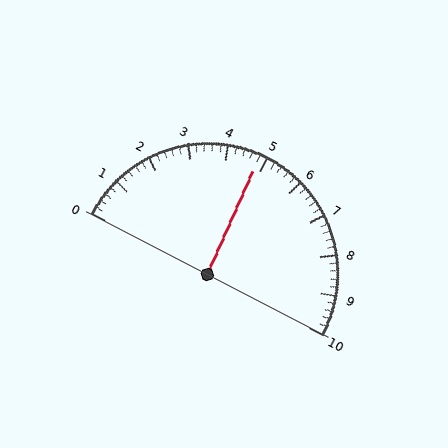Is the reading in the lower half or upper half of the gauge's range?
The reading is in the lower half of the range (0 to 10).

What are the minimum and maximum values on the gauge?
The gauge ranges from 0 to 10.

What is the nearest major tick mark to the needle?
The nearest major tick mark is 5.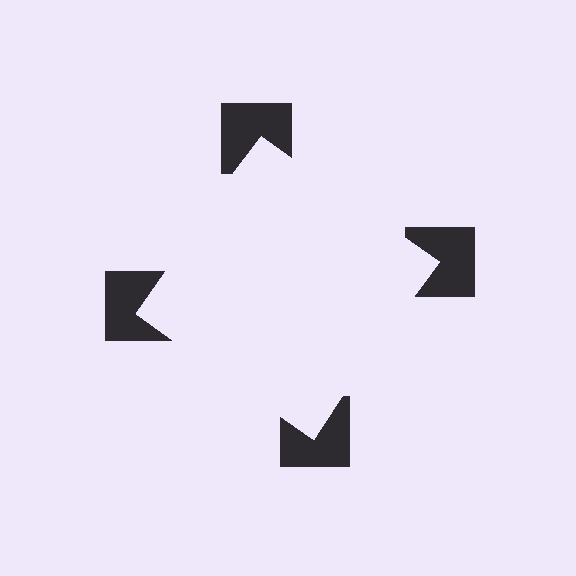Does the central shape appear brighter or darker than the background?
It typically appears slightly brighter than the background, even though no actual brightness change is drawn.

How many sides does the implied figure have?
4 sides.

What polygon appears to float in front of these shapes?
An illusory square — its edges are inferred from the aligned wedge cuts in the notched squares, not physically drawn.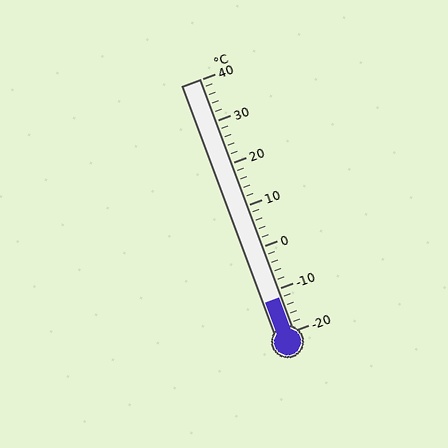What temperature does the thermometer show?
The thermometer shows approximately -12°C.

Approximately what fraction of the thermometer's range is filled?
The thermometer is filled to approximately 15% of its range.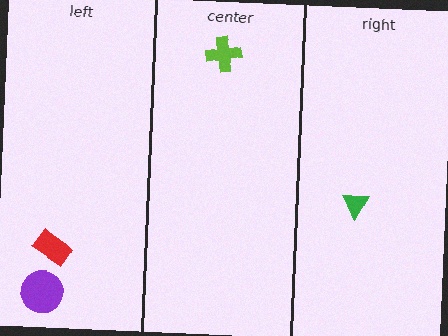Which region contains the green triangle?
The right region.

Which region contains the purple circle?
The left region.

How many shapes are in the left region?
2.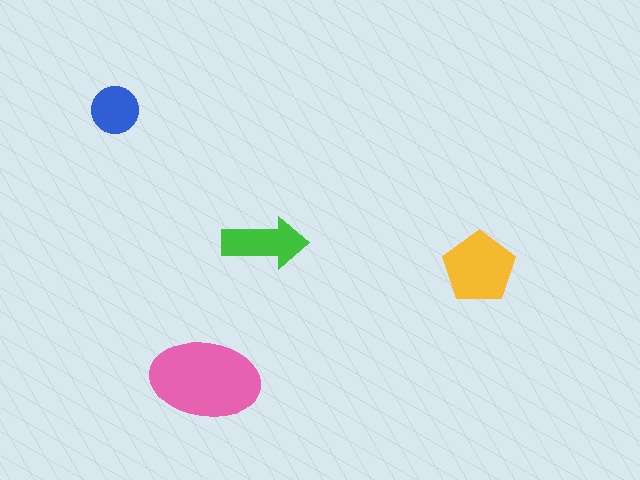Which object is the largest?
The pink ellipse.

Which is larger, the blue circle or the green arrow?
The green arrow.